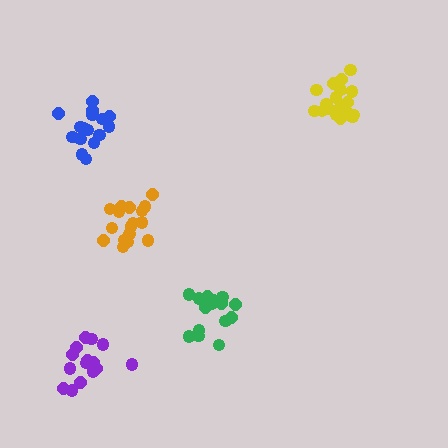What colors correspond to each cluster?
The clusters are colored: green, yellow, blue, purple, orange.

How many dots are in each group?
Group 1: 15 dots, Group 2: 19 dots, Group 3: 16 dots, Group 4: 16 dots, Group 5: 17 dots (83 total).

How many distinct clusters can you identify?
There are 5 distinct clusters.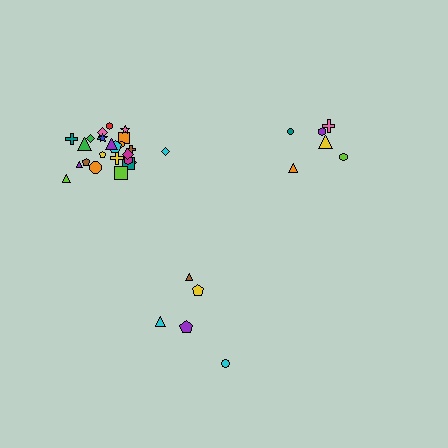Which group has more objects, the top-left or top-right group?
The top-left group.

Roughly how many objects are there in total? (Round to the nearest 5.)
Roughly 35 objects in total.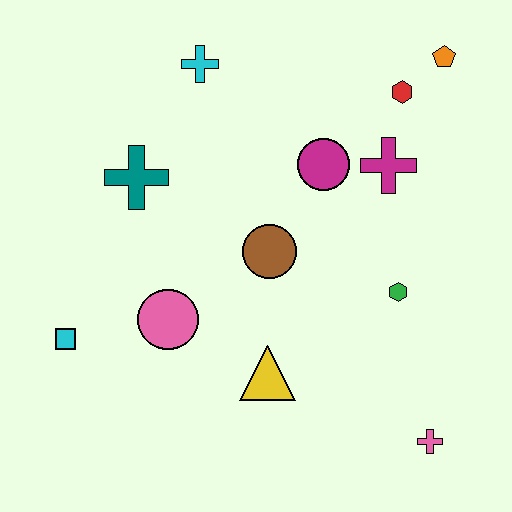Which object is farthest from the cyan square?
The orange pentagon is farthest from the cyan square.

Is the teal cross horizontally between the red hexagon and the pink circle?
No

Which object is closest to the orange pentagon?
The red hexagon is closest to the orange pentagon.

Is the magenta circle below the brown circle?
No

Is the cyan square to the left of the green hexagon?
Yes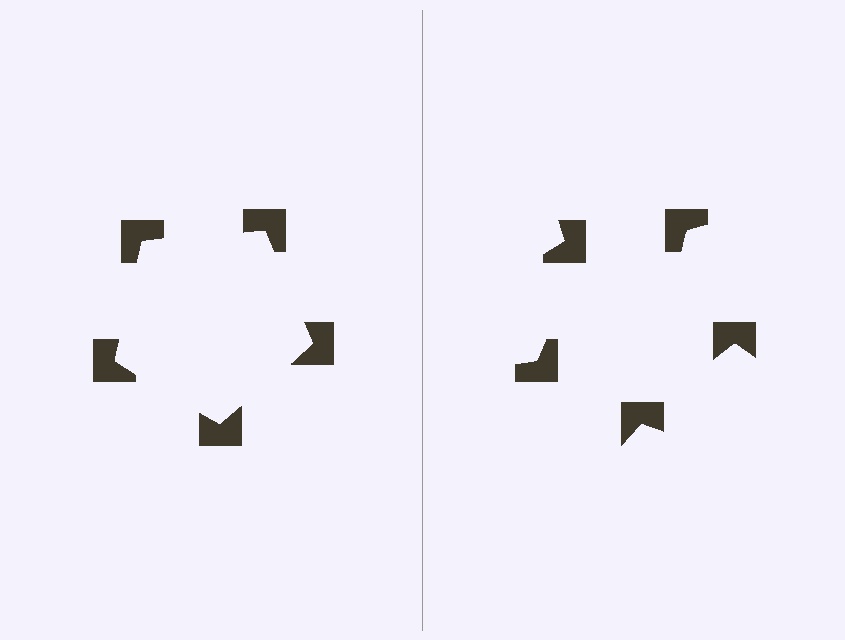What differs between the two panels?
The notched squares are positioned identically on both sides; only the wedge orientations differ. On the left they align to a pentagon; on the right they are misaligned.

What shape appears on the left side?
An illusory pentagon.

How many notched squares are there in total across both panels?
10 — 5 on each side.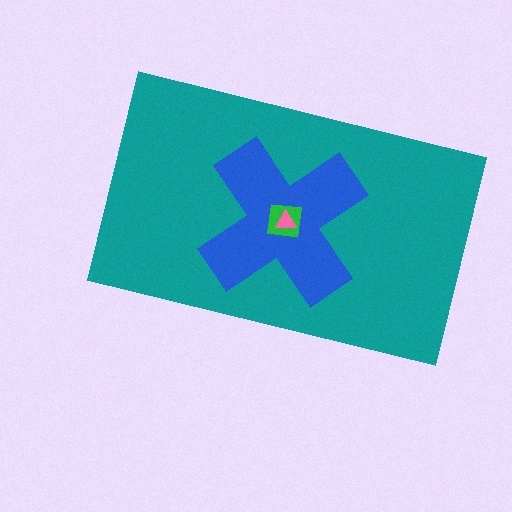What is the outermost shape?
The teal rectangle.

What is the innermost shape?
The pink triangle.